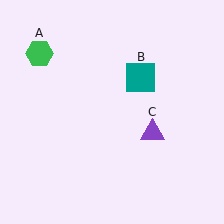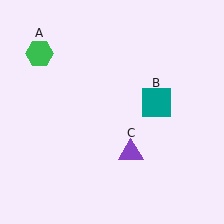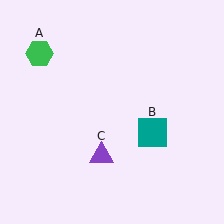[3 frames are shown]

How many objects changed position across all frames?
2 objects changed position: teal square (object B), purple triangle (object C).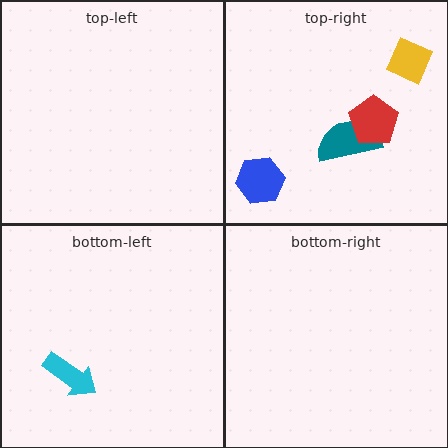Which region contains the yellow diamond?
The top-right region.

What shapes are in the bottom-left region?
The cyan arrow.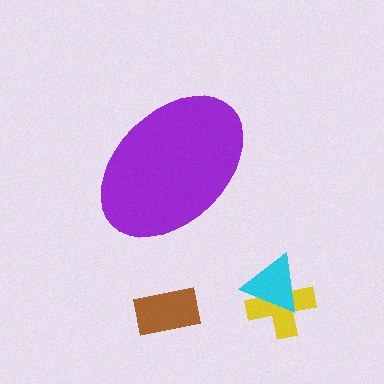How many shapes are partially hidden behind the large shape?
0 shapes are partially hidden.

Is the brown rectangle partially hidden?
No, the brown rectangle is fully visible.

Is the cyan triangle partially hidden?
No, the cyan triangle is fully visible.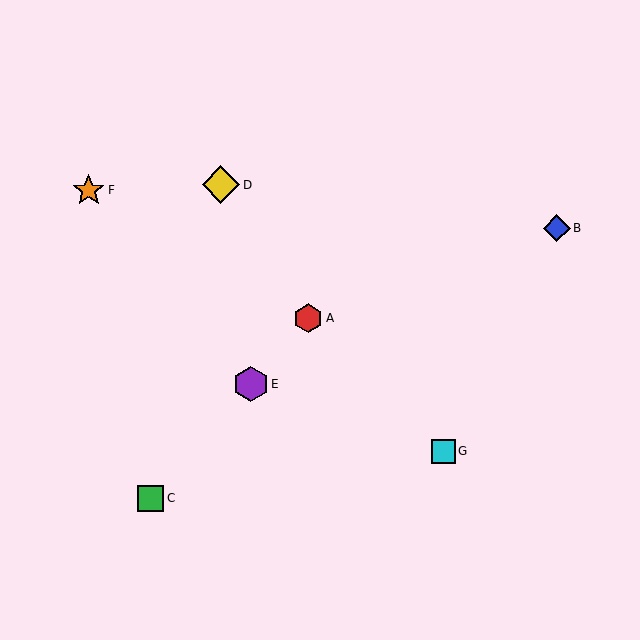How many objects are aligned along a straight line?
3 objects (A, C, E) are aligned along a straight line.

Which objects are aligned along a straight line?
Objects A, C, E are aligned along a straight line.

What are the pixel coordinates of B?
Object B is at (557, 228).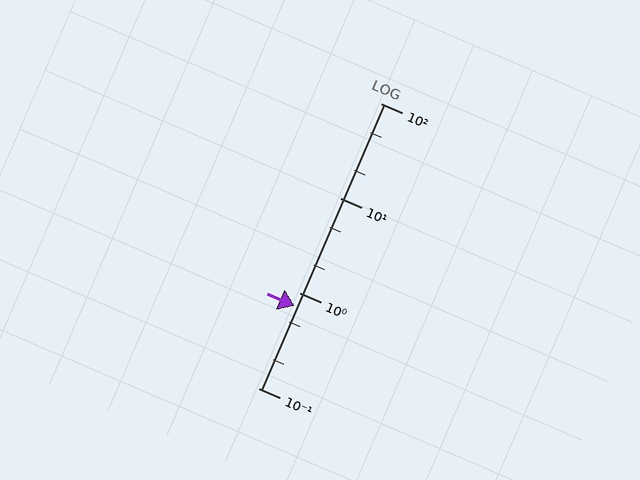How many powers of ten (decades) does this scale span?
The scale spans 3 decades, from 0.1 to 100.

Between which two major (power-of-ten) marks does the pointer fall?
The pointer is between 0.1 and 1.